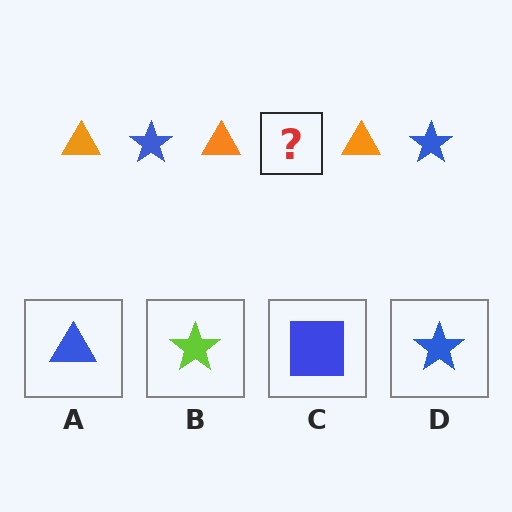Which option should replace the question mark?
Option D.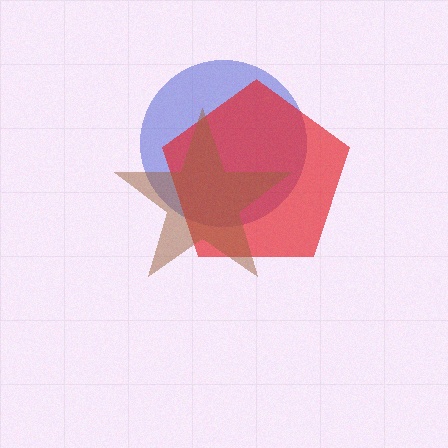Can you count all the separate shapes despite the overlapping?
Yes, there are 3 separate shapes.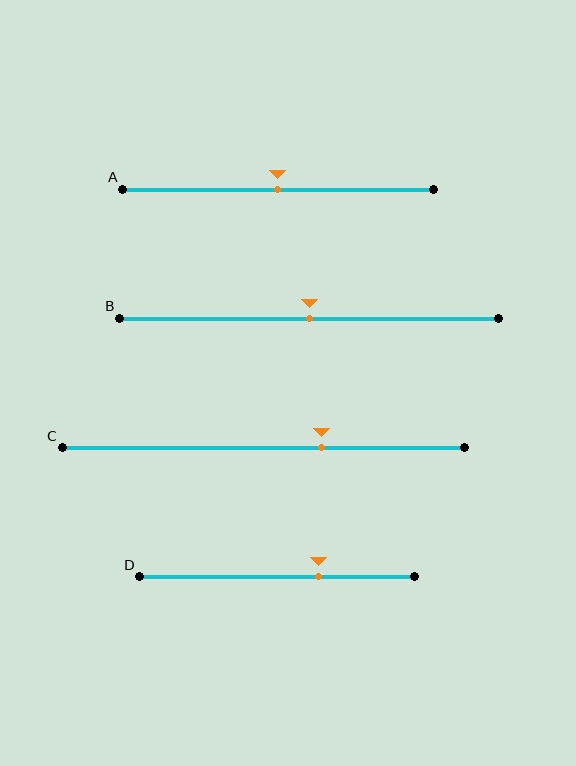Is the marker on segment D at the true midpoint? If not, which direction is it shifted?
No, the marker on segment D is shifted to the right by about 15% of the segment length.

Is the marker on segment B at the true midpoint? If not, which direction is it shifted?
Yes, the marker on segment B is at the true midpoint.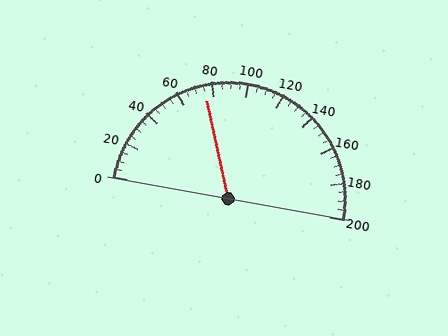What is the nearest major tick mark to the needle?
The nearest major tick mark is 80.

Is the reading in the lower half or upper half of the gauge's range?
The reading is in the lower half of the range (0 to 200).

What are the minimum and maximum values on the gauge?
The gauge ranges from 0 to 200.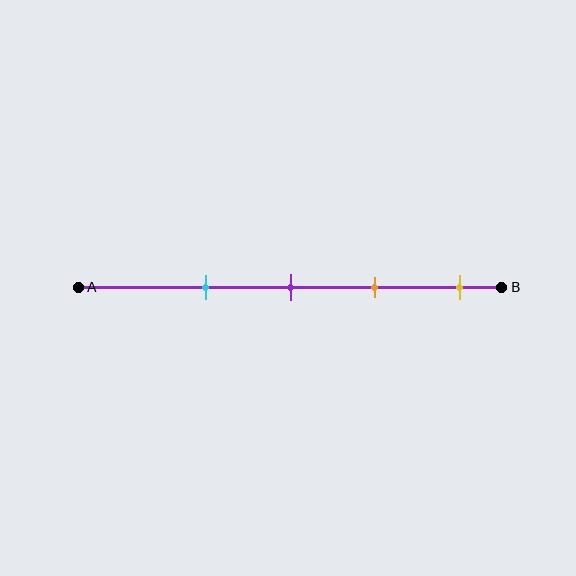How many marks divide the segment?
There are 4 marks dividing the segment.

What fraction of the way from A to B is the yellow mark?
The yellow mark is approximately 90% (0.9) of the way from A to B.